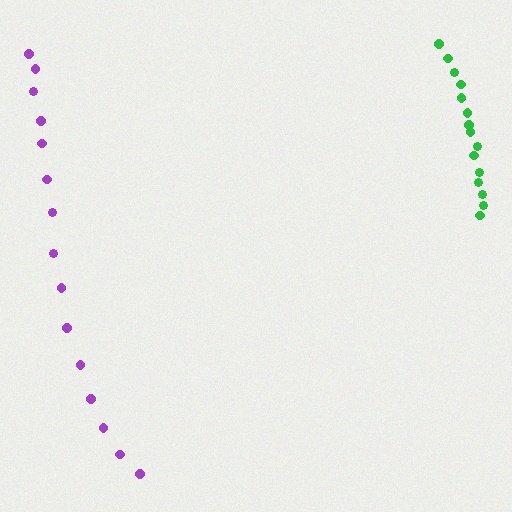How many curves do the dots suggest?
There are 2 distinct paths.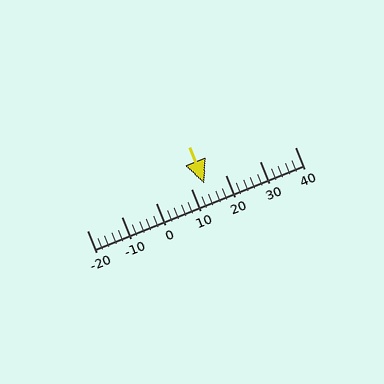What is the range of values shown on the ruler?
The ruler shows values from -20 to 40.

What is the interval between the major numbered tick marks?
The major tick marks are spaced 10 units apart.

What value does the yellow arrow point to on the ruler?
The yellow arrow points to approximately 14.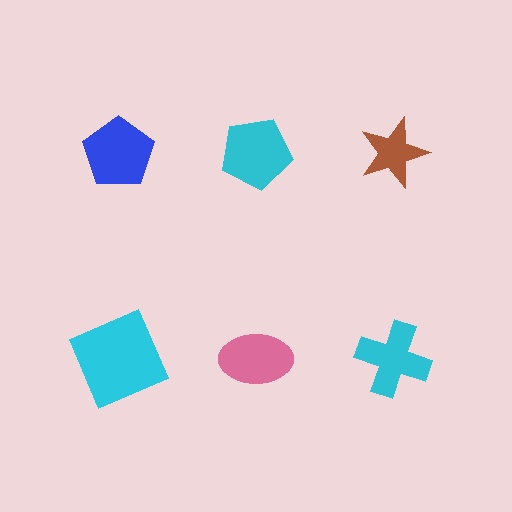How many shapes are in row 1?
3 shapes.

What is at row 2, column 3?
A cyan cross.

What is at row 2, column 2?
A pink ellipse.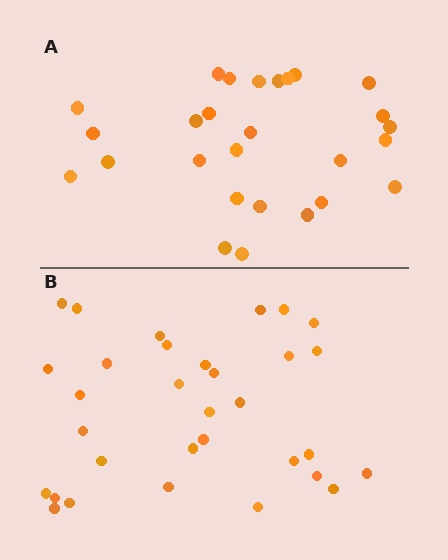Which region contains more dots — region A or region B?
Region B (the bottom region) has more dots.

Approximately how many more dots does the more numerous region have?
Region B has about 5 more dots than region A.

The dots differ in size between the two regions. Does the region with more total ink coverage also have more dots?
No. Region A has more total ink coverage because its dots are larger, but region B actually contains more individual dots. Total area can be misleading — the number of items is what matters here.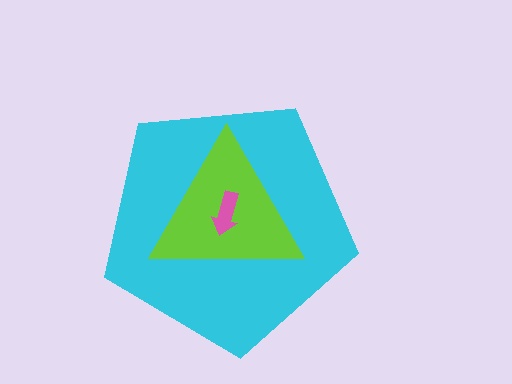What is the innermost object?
The pink arrow.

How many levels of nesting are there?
3.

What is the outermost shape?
The cyan pentagon.